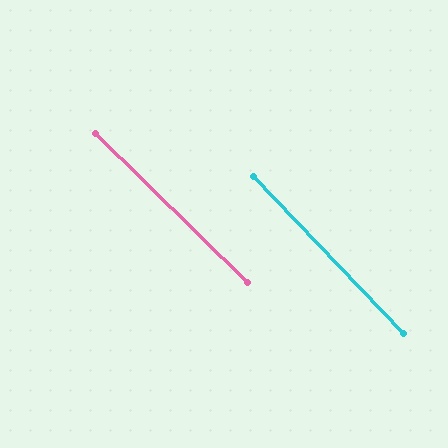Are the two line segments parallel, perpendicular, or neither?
Parallel — their directions differ by only 1.9°.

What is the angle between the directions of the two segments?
Approximately 2 degrees.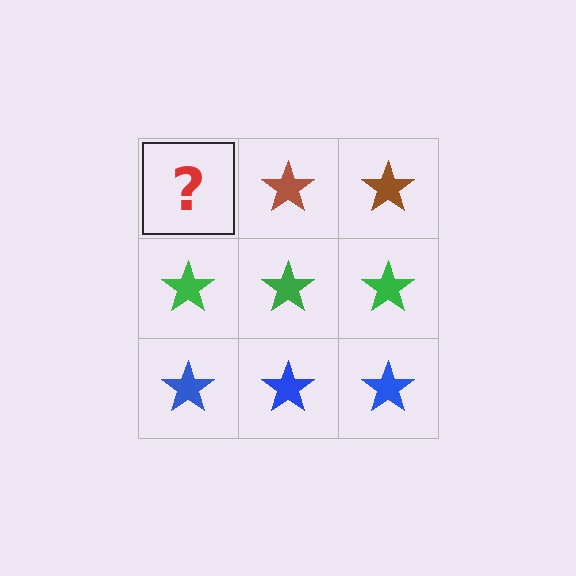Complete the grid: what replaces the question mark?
The question mark should be replaced with a brown star.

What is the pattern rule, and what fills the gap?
The rule is that each row has a consistent color. The gap should be filled with a brown star.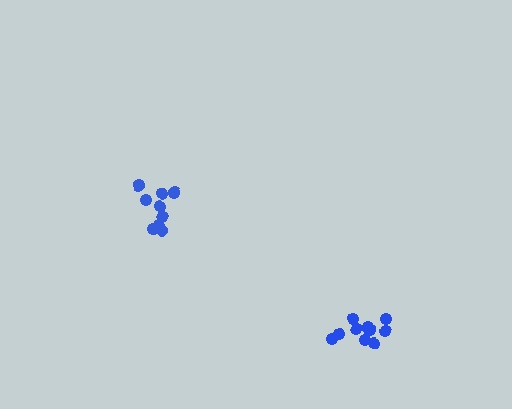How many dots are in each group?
Group 1: 11 dots, Group 2: 9 dots (20 total).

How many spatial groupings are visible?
There are 2 spatial groupings.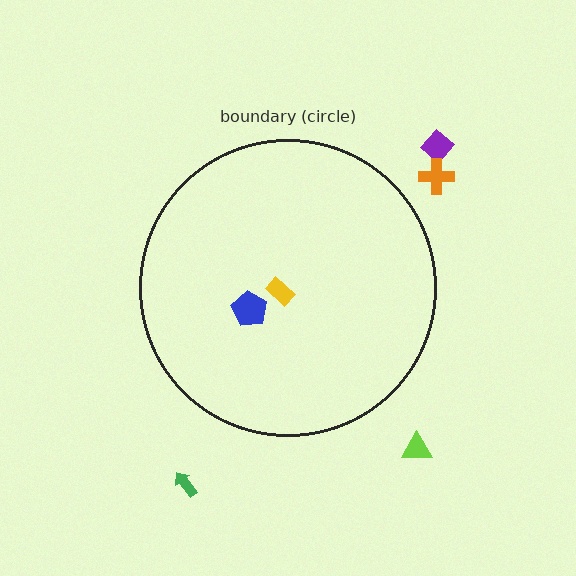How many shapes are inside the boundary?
2 inside, 4 outside.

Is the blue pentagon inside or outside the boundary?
Inside.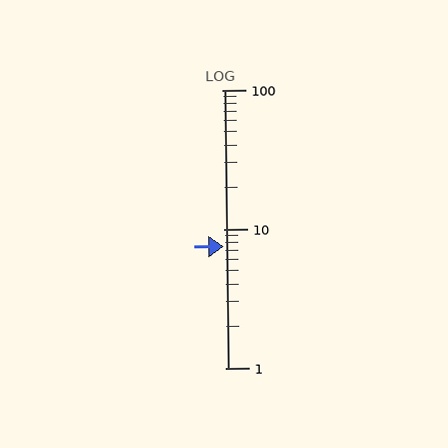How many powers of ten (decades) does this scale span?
The scale spans 2 decades, from 1 to 100.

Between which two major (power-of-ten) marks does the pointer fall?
The pointer is between 1 and 10.